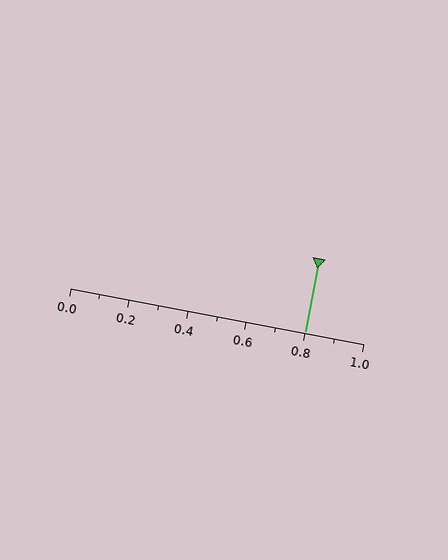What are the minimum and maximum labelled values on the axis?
The axis runs from 0.0 to 1.0.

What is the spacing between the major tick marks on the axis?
The major ticks are spaced 0.2 apart.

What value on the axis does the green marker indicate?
The marker indicates approximately 0.8.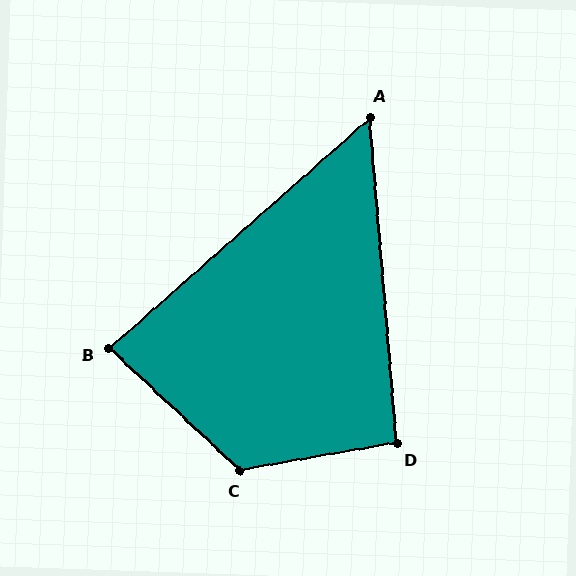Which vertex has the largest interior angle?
C, at approximately 127 degrees.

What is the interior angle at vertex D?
Approximately 95 degrees (obtuse).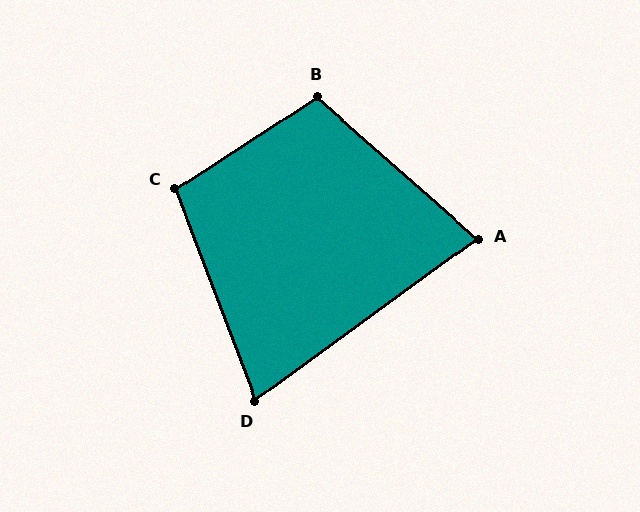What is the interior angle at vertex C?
Approximately 103 degrees (obtuse).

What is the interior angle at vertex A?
Approximately 77 degrees (acute).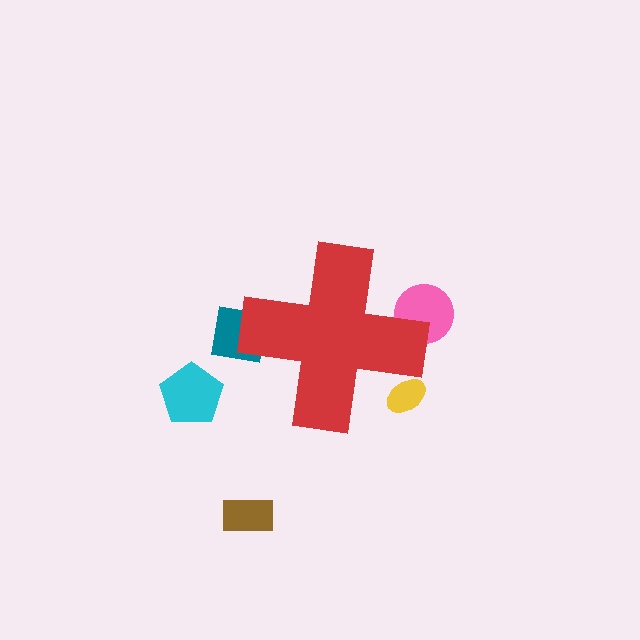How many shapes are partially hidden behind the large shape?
3 shapes are partially hidden.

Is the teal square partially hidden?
Yes, the teal square is partially hidden behind the red cross.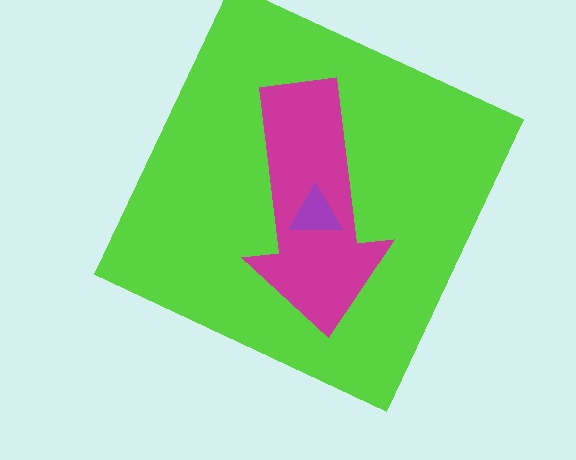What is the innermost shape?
The purple triangle.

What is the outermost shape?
The lime square.